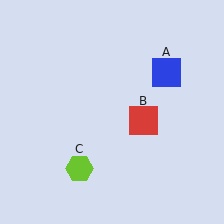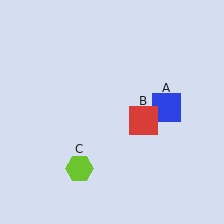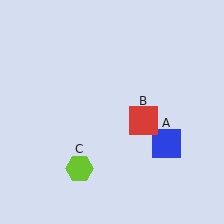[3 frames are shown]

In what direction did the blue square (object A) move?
The blue square (object A) moved down.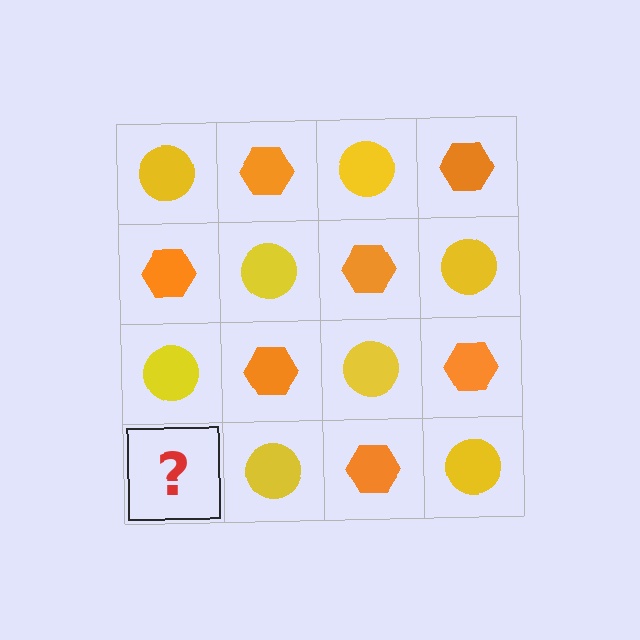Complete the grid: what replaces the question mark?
The question mark should be replaced with an orange hexagon.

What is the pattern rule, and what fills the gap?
The rule is that it alternates yellow circle and orange hexagon in a checkerboard pattern. The gap should be filled with an orange hexagon.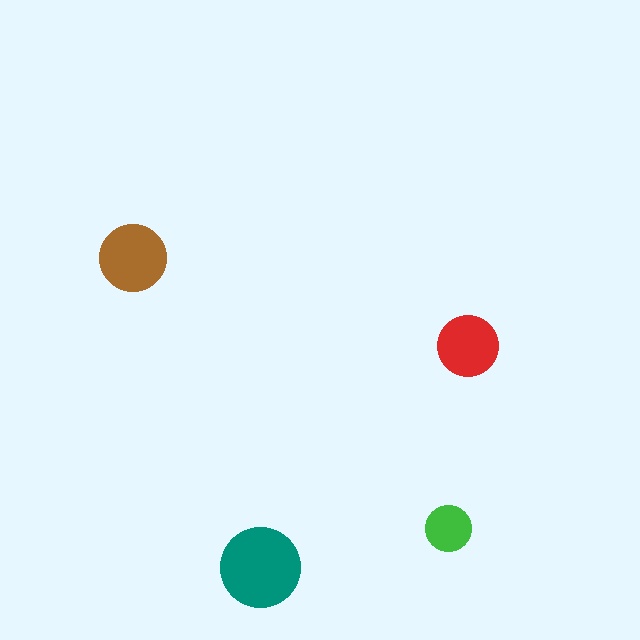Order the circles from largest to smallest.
the teal one, the brown one, the red one, the green one.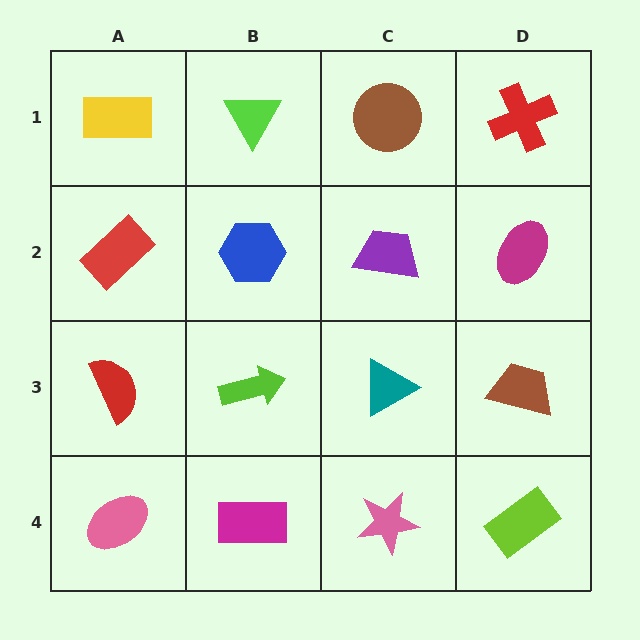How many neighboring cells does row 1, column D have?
2.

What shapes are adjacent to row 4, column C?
A teal triangle (row 3, column C), a magenta rectangle (row 4, column B), a lime rectangle (row 4, column D).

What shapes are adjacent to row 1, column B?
A blue hexagon (row 2, column B), a yellow rectangle (row 1, column A), a brown circle (row 1, column C).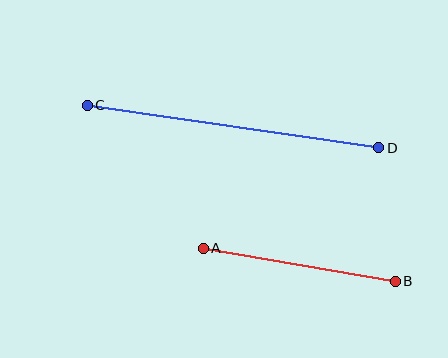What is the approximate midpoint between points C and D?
The midpoint is at approximately (233, 126) pixels.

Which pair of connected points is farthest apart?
Points C and D are farthest apart.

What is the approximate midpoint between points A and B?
The midpoint is at approximately (299, 265) pixels.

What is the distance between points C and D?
The distance is approximately 294 pixels.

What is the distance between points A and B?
The distance is approximately 195 pixels.